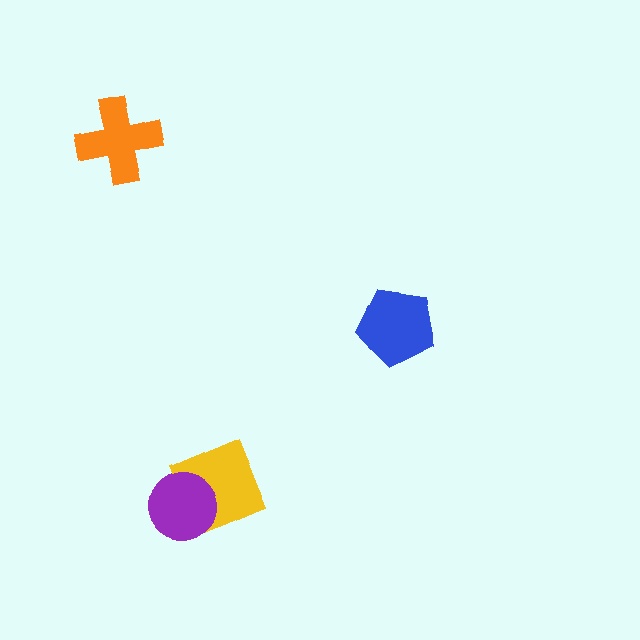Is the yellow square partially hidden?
Yes, it is partially covered by another shape.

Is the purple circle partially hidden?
No, no other shape covers it.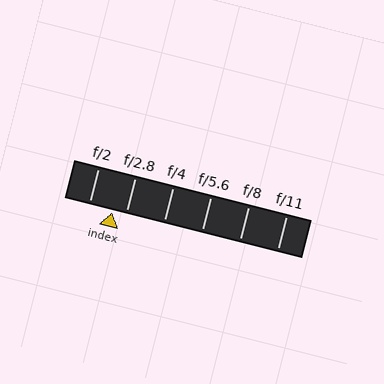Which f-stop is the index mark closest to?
The index mark is closest to f/2.8.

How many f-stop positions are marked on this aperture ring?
There are 6 f-stop positions marked.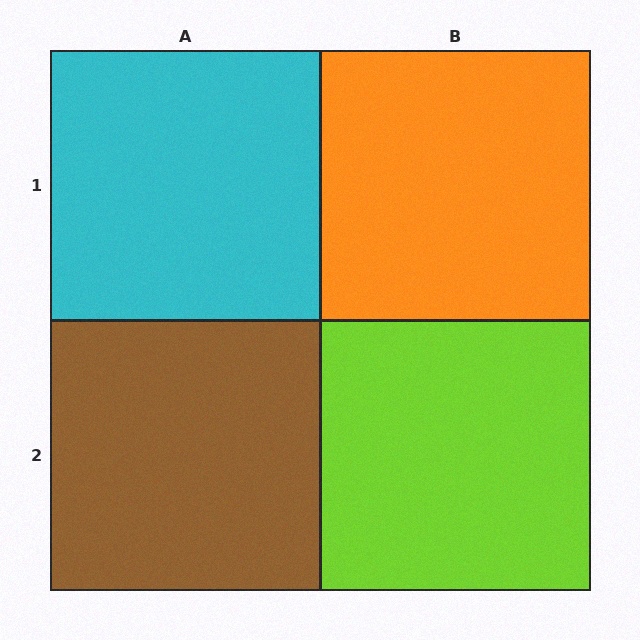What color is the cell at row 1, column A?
Cyan.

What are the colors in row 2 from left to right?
Brown, lime.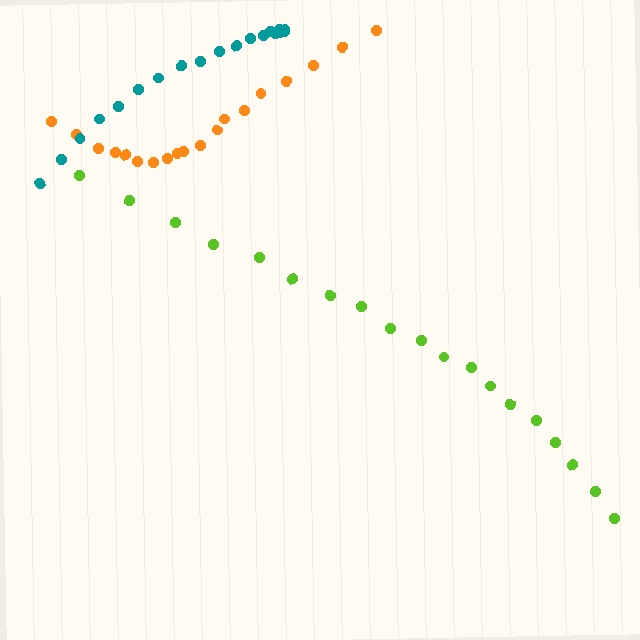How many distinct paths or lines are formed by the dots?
There are 3 distinct paths.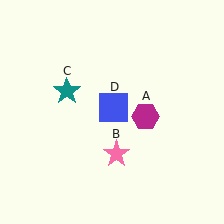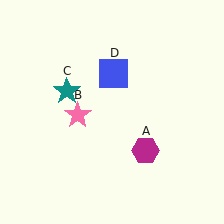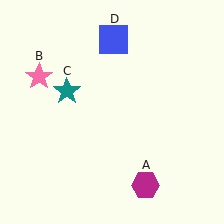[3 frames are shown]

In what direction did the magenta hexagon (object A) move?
The magenta hexagon (object A) moved down.